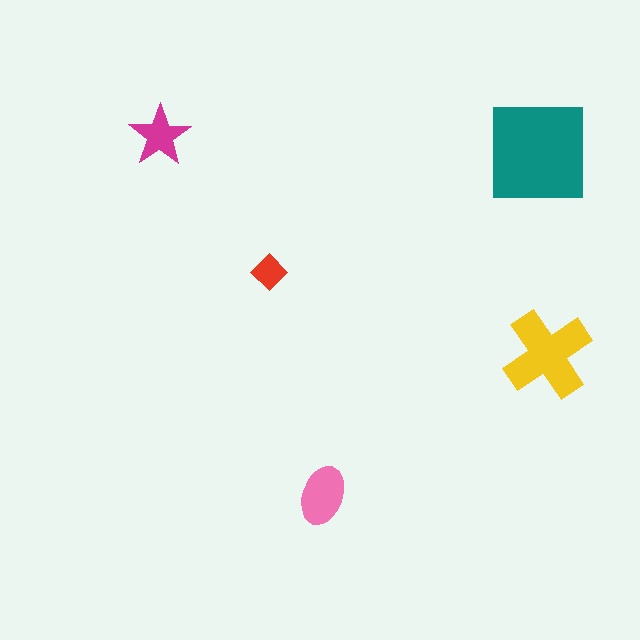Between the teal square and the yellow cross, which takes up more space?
The teal square.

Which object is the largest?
The teal square.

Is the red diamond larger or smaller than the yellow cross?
Smaller.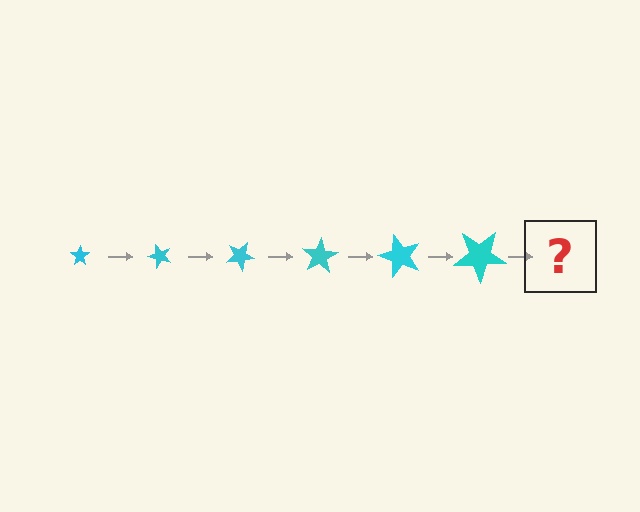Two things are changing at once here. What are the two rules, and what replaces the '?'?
The two rules are that the star grows larger each step and it rotates 50 degrees each step. The '?' should be a star, larger than the previous one and rotated 300 degrees from the start.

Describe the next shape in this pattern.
It should be a star, larger than the previous one and rotated 300 degrees from the start.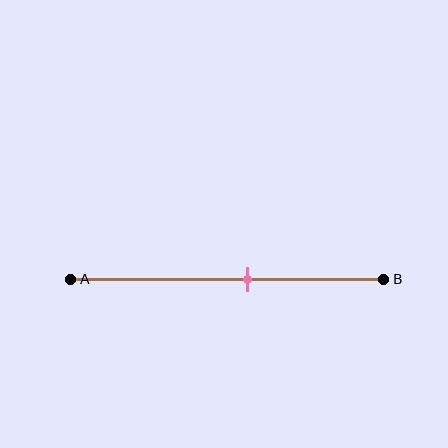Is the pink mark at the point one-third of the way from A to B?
No, the mark is at about 55% from A, not at the 33% one-third point.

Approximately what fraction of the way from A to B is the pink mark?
The pink mark is approximately 55% of the way from A to B.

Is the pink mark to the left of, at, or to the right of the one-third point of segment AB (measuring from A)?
The pink mark is to the right of the one-third point of segment AB.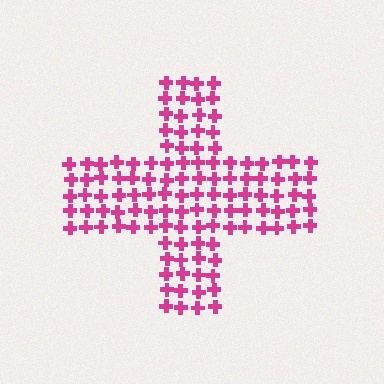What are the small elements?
The small elements are crosses.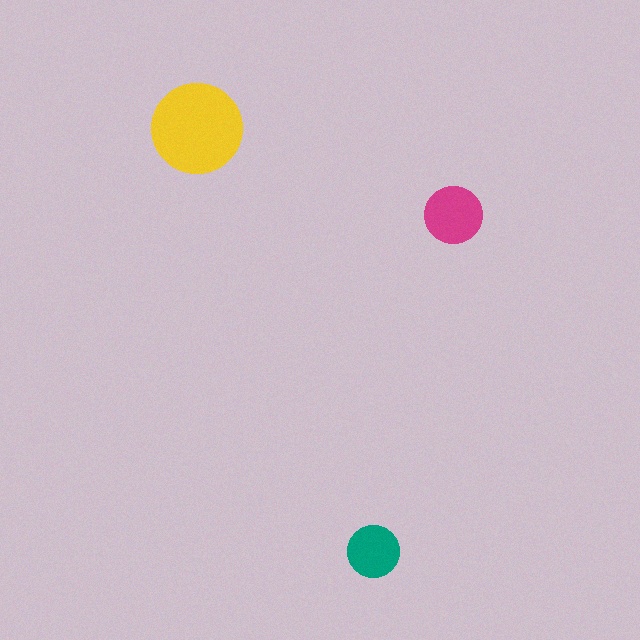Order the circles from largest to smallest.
the yellow one, the magenta one, the teal one.